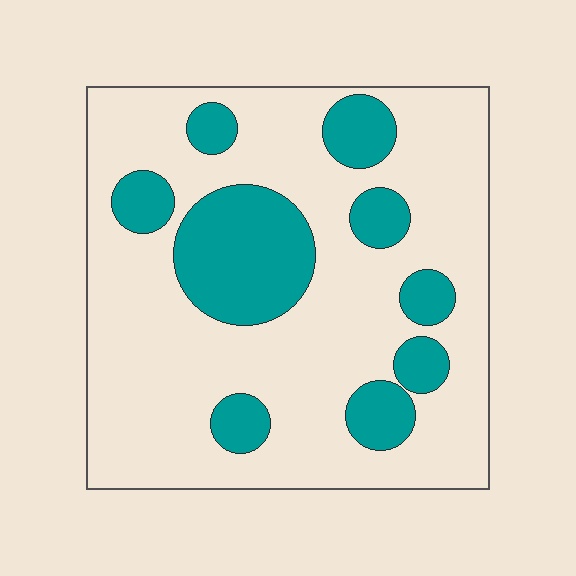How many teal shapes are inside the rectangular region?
9.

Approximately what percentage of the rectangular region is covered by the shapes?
Approximately 25%.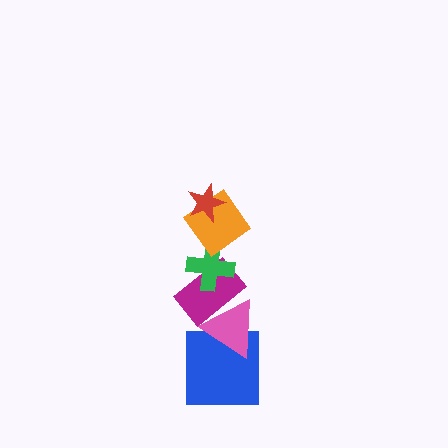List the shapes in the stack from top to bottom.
From top to bottom: the red star, the orange diamond, the green cross, the magenta rectangle, the pink triangle, the blue square.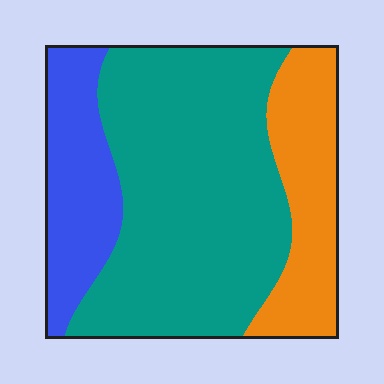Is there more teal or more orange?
Teal.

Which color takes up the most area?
Teal, at roughly 60%.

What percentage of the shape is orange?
Orange covers about 20% of the shape.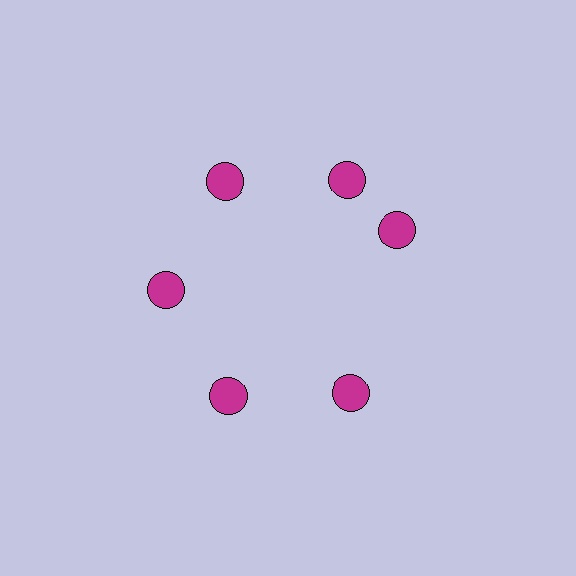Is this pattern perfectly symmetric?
No. The 6 magenta circles are arranged in a ring, but one element near the 3 o'clock position is rotated out of alignment along the ring, breaking the 6-fold rotational symmetry.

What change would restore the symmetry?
The symmetry would be restored by rotating it back into even spacing with its neighbors so that all 6 circles sit at equal angles and equal distance from the center.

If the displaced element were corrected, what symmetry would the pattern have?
It would have 6-fold rotational symmetry — the pattern would map onto itself every 60 degrees.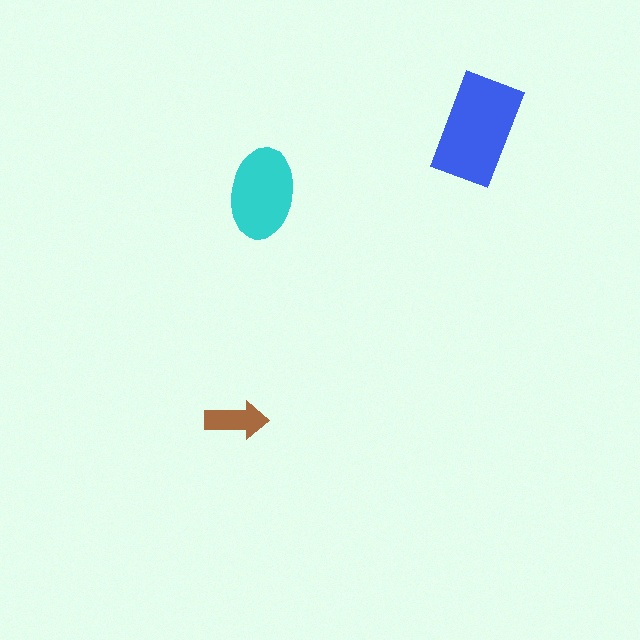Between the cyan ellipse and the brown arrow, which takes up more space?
The cyan ellipse.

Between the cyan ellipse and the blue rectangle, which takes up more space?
The blue rectangle.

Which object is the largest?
The blue rectangle.